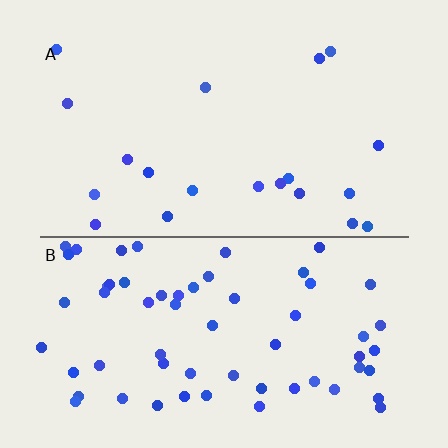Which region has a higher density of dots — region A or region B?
B (the bottom).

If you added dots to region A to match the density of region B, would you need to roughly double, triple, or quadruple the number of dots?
Approximately triple.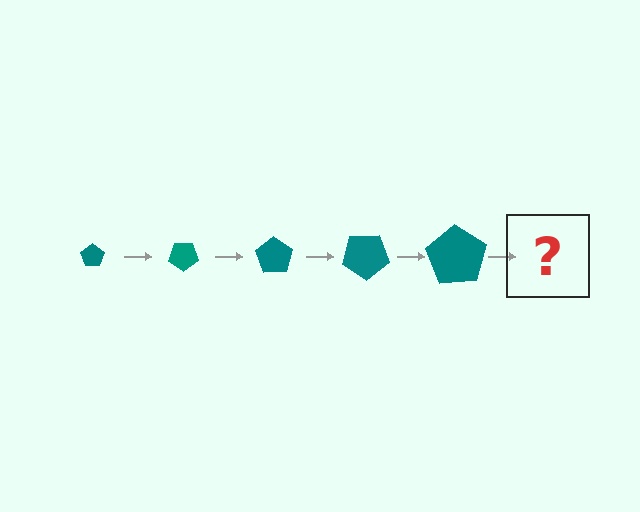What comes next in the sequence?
The next element should be a pentagon, larger than the previous one and rotated 175 degrees from the start.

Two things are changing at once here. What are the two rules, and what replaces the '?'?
The two rules are that the pentagon grows larger each step and it rotates 35 degrees each step. The '?' should be a pentagon, larger than the previous one and rotated 175 degrees from the start.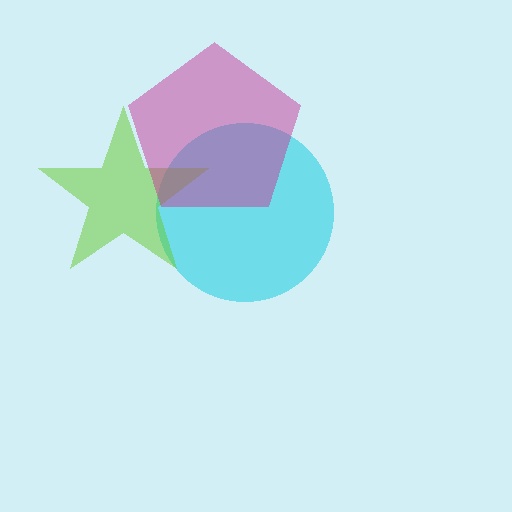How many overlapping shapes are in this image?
There are 3 overlapping shapes in the image.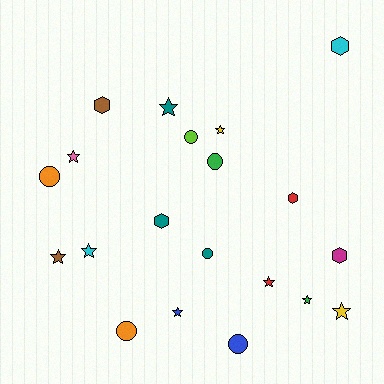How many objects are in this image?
There are 20 objects.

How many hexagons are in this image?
There are 5 hexagons.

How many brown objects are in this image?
There are 2 brown objects.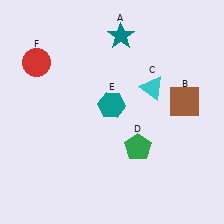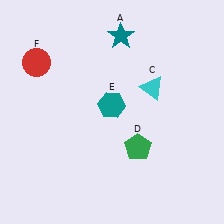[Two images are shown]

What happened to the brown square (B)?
The brown square (B) was removed in Image 2. It was in the top-right area of Image 1.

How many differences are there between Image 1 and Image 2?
There is 1 difference between the two images.